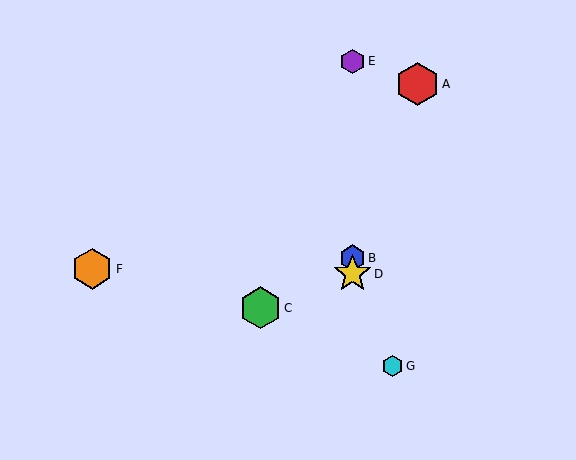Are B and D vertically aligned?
Yes, both are at x≈352.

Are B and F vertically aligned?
No, B is at x≈352 and F is at x≈92.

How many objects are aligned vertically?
3 objects (B, D, E) are aligned vertically.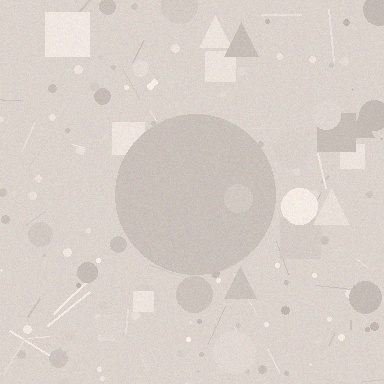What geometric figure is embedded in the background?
A circle is embedded in the background.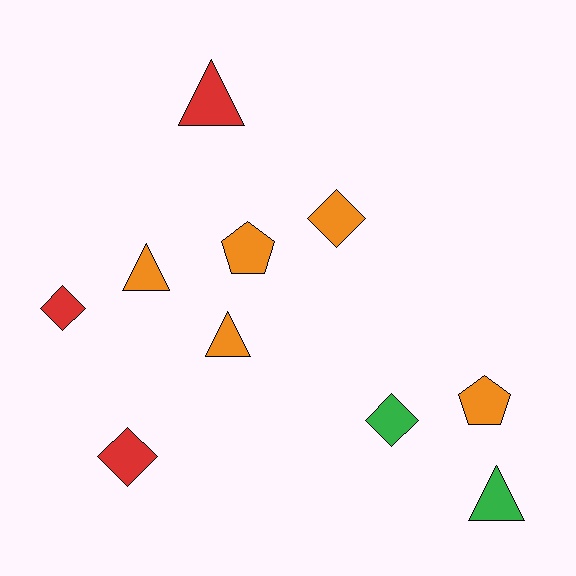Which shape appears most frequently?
Triangle, with 4 objects.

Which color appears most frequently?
Orange, with 5 objects.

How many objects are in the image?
There are 10 objects.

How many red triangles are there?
There is 1 red triangle.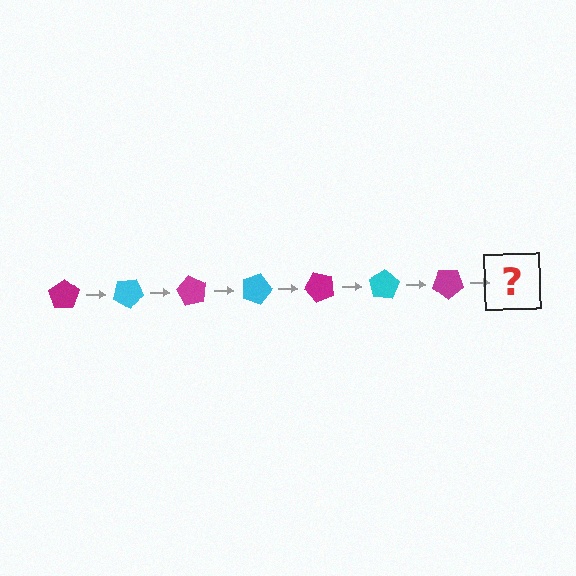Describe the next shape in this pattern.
It should be a cyan pentagon, rotated 210 degrees from the start.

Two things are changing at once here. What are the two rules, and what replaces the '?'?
The two rules are that it rotates 30 degrees each step and the color cycles through magenta and cyan. The '?' should be a cyan pentagon, rotated 210 degrees from the start.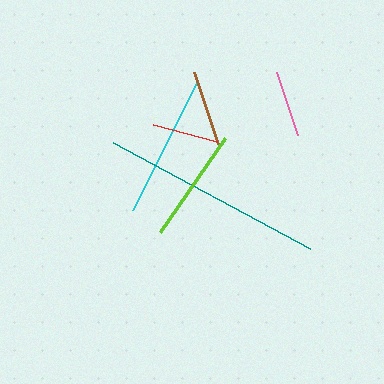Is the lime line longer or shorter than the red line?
The lime line is longer than the red line.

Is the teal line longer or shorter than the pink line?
The teal line is longer than the pink line.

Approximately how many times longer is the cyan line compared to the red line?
The cyan line is approximately 2.1 times the length of the red line.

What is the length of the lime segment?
The lime segment is approximately 115 pixels long.